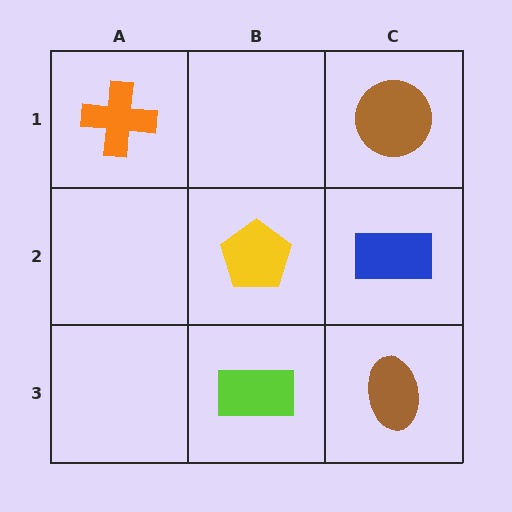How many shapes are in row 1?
2 shapes.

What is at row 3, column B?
A lime rectangle.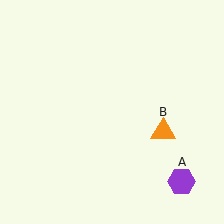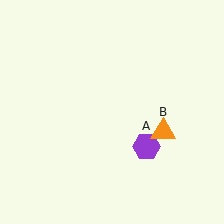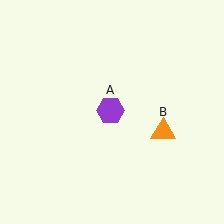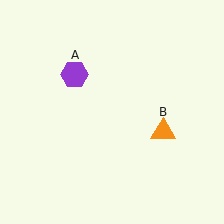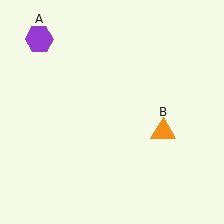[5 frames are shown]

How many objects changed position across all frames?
1 object changed position: purple hexagon (object A).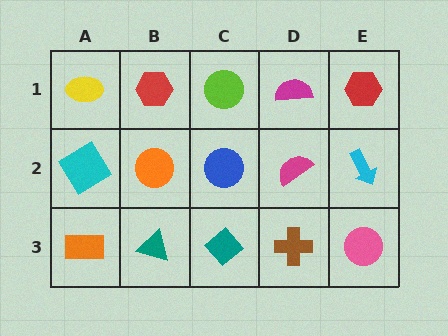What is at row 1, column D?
A magenta semicircle.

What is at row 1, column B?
A red hexagon.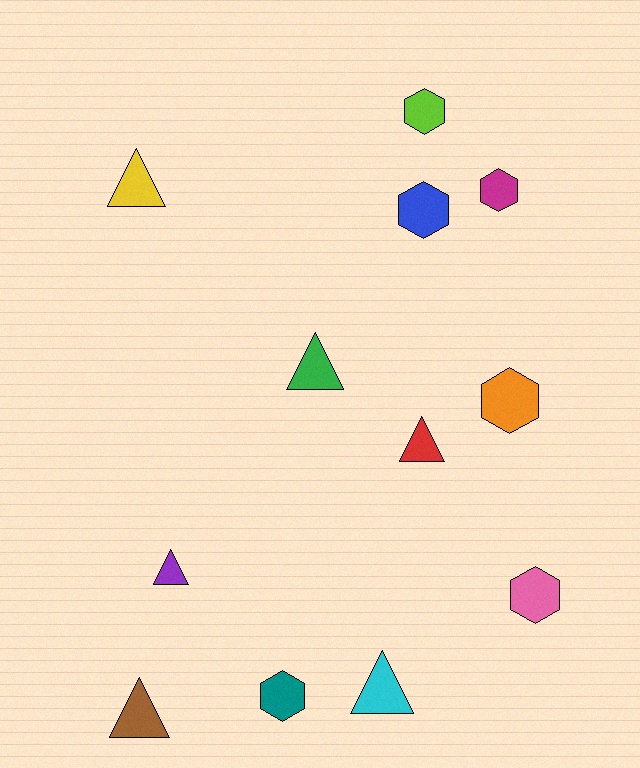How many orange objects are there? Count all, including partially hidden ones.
There is 1 orange object.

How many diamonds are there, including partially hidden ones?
There are no diamonds.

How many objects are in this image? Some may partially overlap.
There are 12 objects.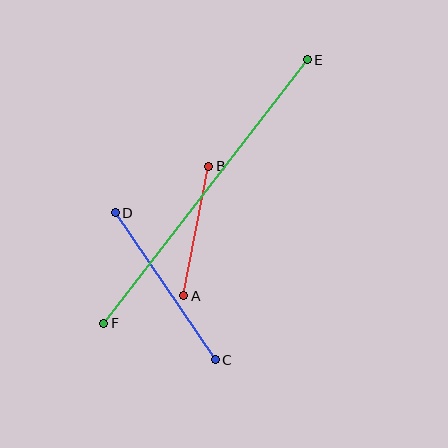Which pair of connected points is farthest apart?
Points E and F are farthest apart.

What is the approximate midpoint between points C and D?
The midpoint is at approximately (165, 286) pixels.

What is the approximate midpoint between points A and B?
The midpoint is at approximately (196, 231) pixels.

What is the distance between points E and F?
The distance is approximately 333 pixels.